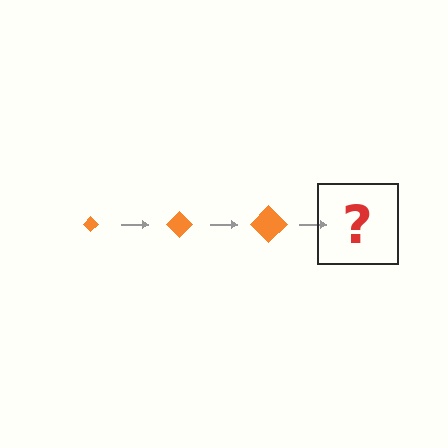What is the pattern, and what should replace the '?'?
The pattern is that the diamond gets progressively larger each step. The '?' should be an orange diamond, larger than the previous one.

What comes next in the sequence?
The next element should be an orange diamond, larger than the previous one.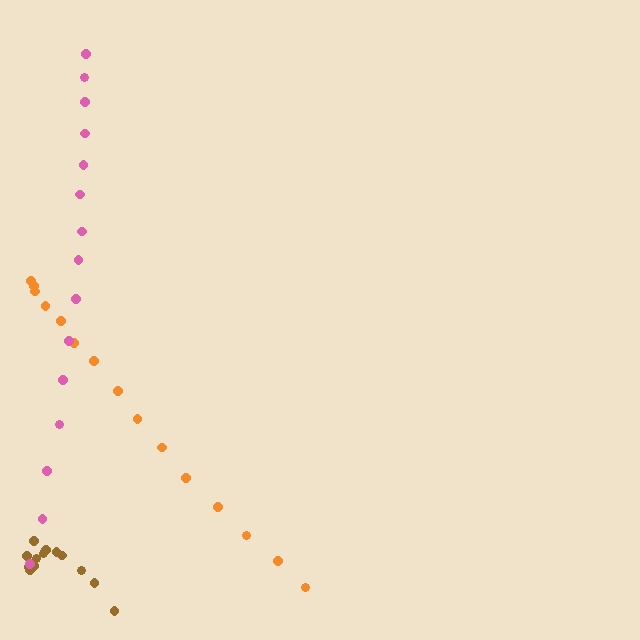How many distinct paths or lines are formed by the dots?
There are 3 distinct paths.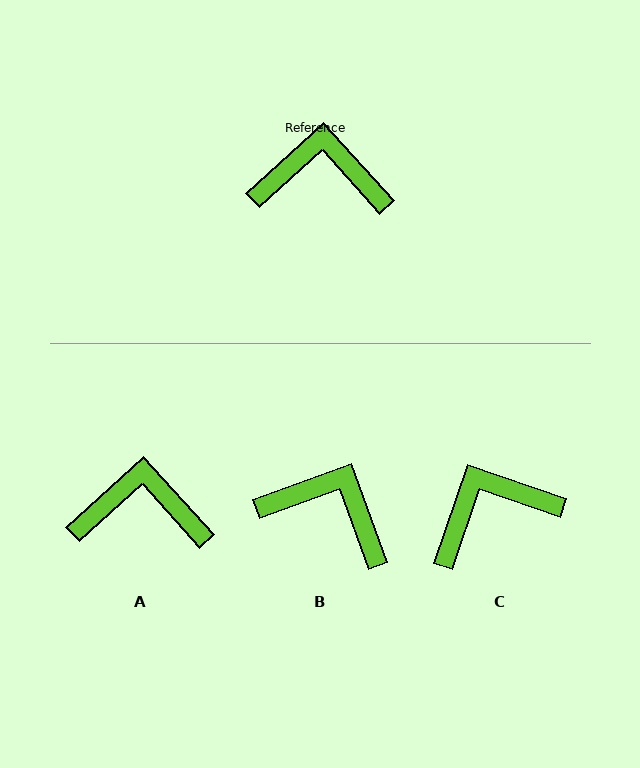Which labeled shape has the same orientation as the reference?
A.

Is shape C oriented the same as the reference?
No, it is off by about 29 degrees.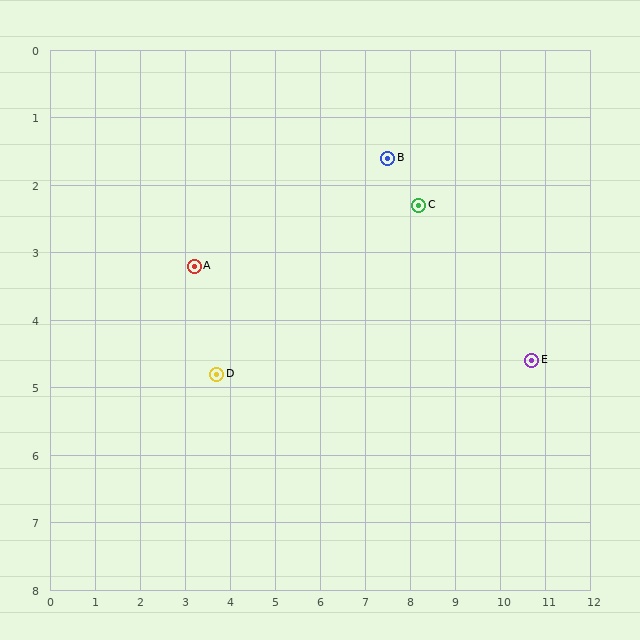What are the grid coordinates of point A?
Point A is at approximately (3.2, 3.2).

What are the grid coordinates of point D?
Point D is at approximately (3.7, 4.8).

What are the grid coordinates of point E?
Point E is at approximately (10.7, 4.6).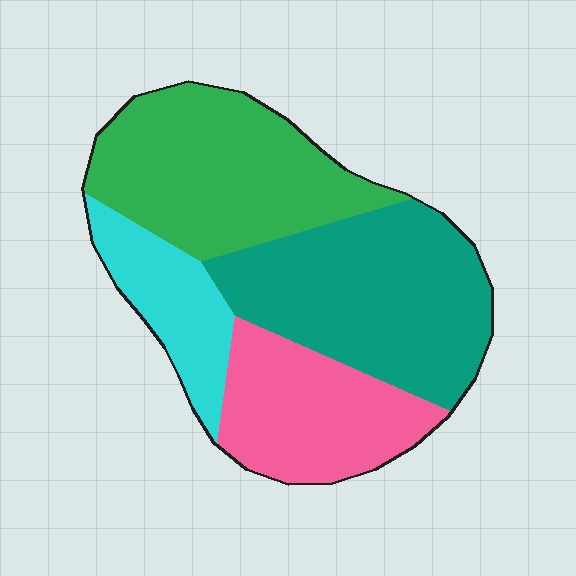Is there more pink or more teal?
Teal.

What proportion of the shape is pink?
Pink covers about 20% of the shape.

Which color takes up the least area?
Cyan, at roughly 15%.